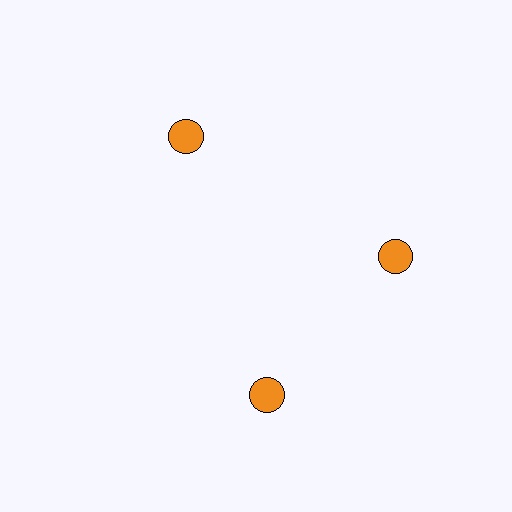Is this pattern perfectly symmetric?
No. The 3 orange circles are arranged in a ring, but one element near the 7 o'clock position is rotated out of alignment along the ring, breaking the 3-fold rotational symmetry.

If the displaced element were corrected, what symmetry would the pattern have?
It would have 3-fold rotational symmetry — the pattern would map onto itself every 120 degrees.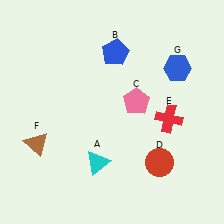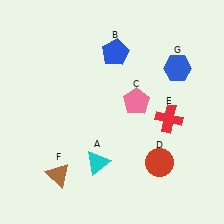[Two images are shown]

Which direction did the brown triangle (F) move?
The brown triangle (F) moved down.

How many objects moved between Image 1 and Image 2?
1 object moved between the two images.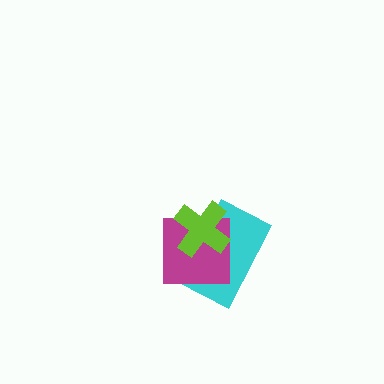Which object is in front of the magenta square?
The lime cross is in front of the magenta square.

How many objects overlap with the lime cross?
2 objects overlap with the lime cross.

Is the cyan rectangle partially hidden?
Yes, it is partially covered by another shape.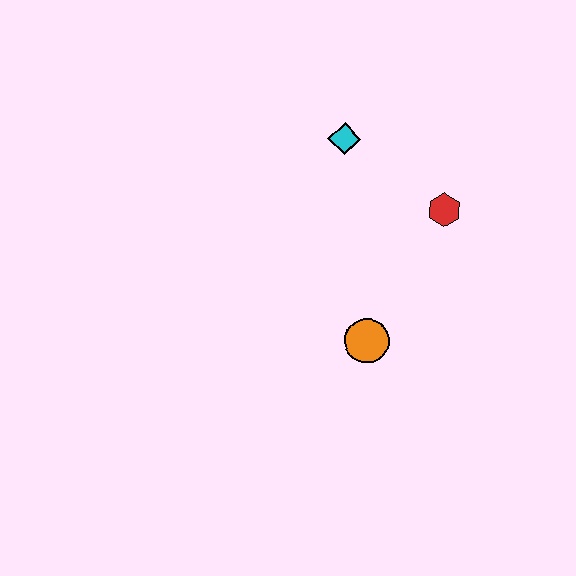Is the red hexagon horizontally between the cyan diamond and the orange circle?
No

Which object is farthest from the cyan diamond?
The orange circle is farthest from the cyan diamond.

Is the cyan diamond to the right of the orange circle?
No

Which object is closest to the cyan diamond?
The red hexagon is closest to the cyan diamond.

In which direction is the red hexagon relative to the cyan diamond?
The red hexagon is to the right of the cyan diamond.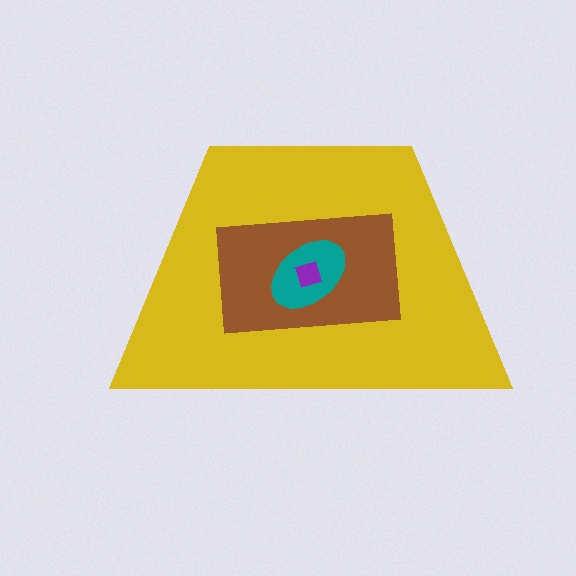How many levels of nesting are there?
4.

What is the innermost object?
The purple square.